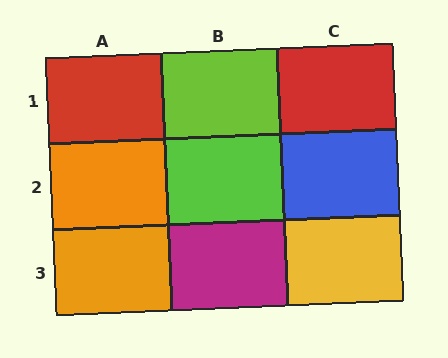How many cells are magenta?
1 cell is magenta.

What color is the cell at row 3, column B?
Magenta.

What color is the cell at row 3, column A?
Orange.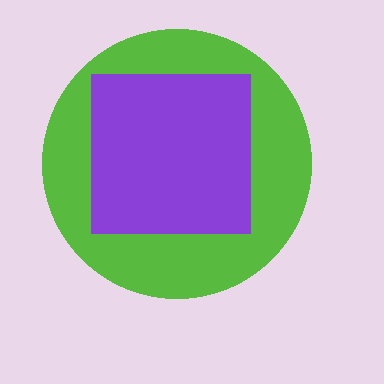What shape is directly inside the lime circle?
The purple square.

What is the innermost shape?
The purple square.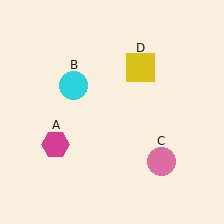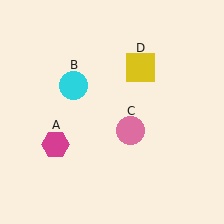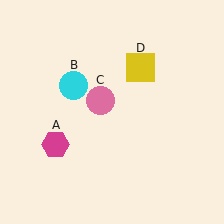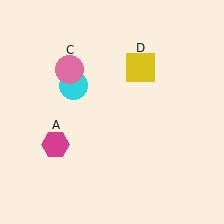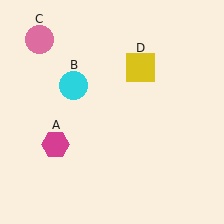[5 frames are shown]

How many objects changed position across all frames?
1 object changed position: pink circle (object C).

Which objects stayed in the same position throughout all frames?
Magenta hexagon (object A) and cyan circle (object B) and yellow square (object D) remained stationary.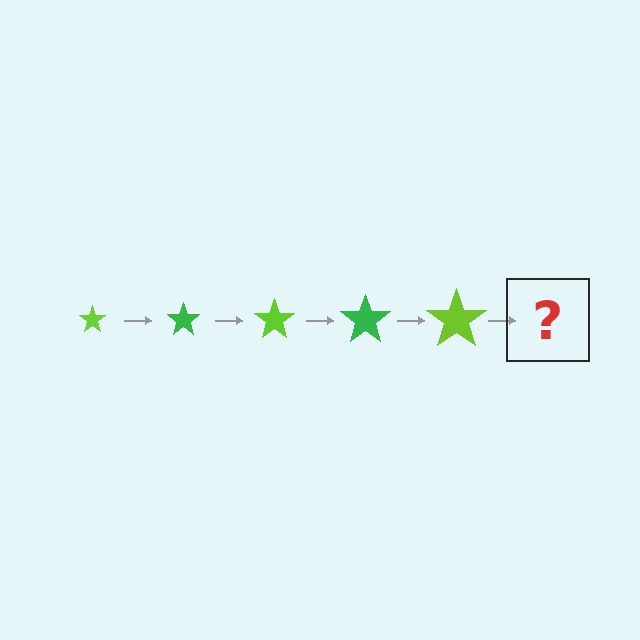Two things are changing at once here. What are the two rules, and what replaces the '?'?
The two rules are that the star grows larger each step and the color cycles through lime and green. The '?' should be a green star, larger than the previous one.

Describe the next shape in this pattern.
It should be a green star, larger than the previous one.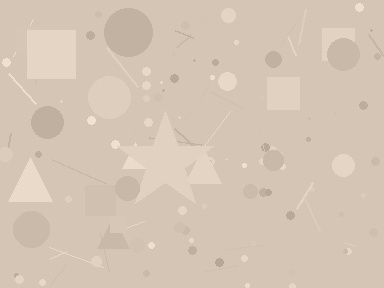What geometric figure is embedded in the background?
A star is embedded in the background.